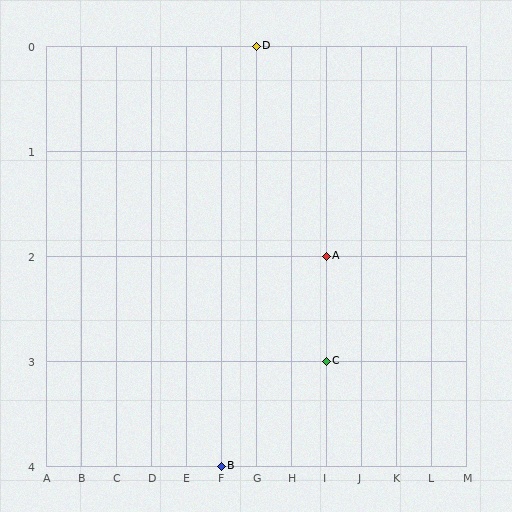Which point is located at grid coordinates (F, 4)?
Point B is at (F, 4).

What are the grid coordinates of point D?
Point D is at grid coordinates (G, 0).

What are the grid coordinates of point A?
Point A is at grid coordinates (I, 2).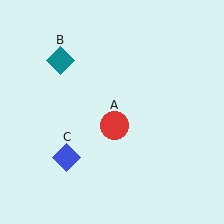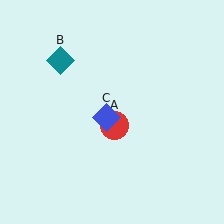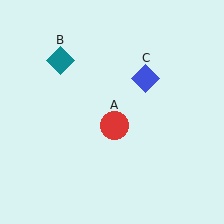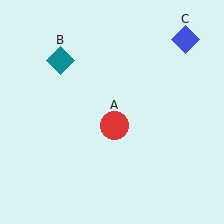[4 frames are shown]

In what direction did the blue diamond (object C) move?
The blue diamond (object C) moved up and to the right.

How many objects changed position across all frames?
1 object changed position: blue diamond (object C).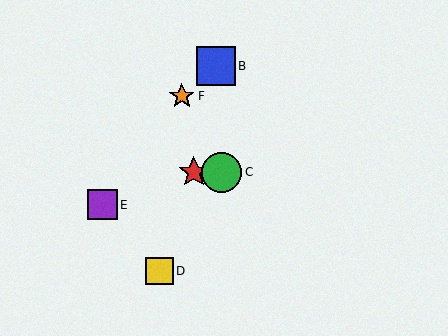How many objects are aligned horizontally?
2 objects (A, C) are aligned horizontally.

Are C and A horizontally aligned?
Yes, both are at y≈172.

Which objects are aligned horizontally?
Objects A, C are aligned horizontally.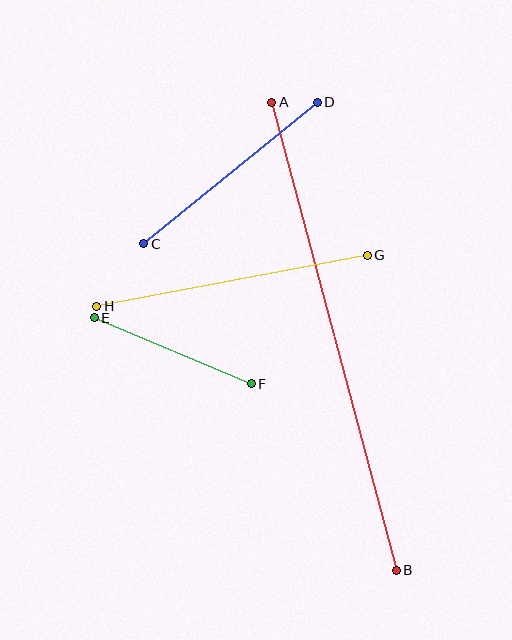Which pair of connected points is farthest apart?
Points A and B are farthest apart.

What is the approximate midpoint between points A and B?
The midpoint is at approximately (334, 336) pixels.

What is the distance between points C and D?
The distance is approximately 224 pixels.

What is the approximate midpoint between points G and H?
The midpoint is at approximately (232, 281) pixels.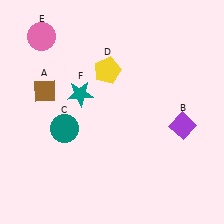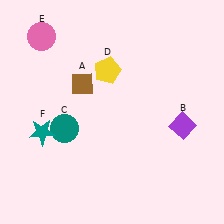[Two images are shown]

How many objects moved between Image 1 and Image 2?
2 objects moved between the two images.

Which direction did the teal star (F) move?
The teal star (F) moved left.